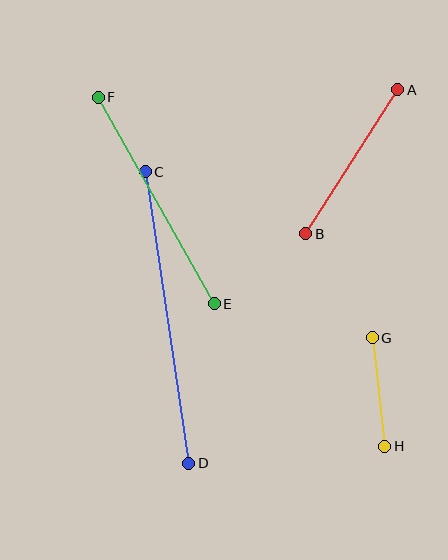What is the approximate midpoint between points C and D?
The midpoint is at approximately (167, 318) pixels.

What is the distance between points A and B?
The distance is approximately 171 pixels.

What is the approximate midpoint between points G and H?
The midpoint is at approximately (379, 392) pixels.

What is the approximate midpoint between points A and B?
The midpoint is at approximately (352, 162) pixels.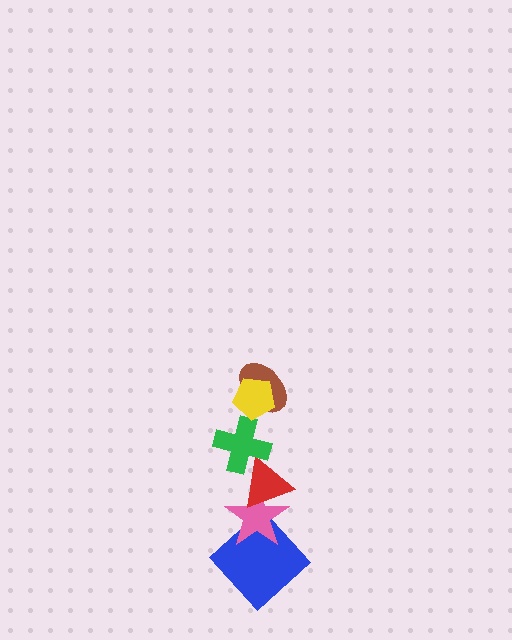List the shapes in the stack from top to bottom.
From top to bottom: the yellow pentagon, the brown ellipse, the green cross, the red triangle, the pink star, the blue diamond.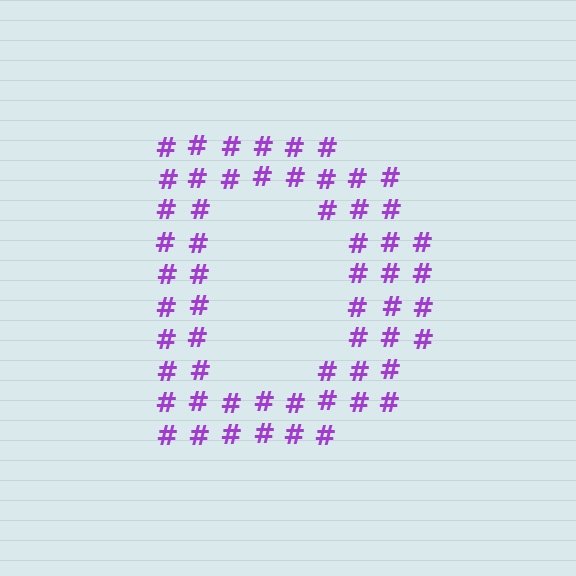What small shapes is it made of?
It is made of small hash symbols.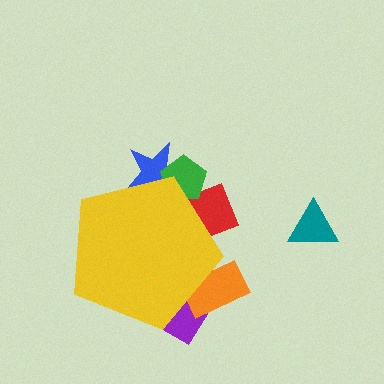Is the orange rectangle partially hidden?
Yes, the orange rectangle is partially hidden behind the yellow pentagon.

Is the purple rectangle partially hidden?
Yes, the purple rectangle is partially hidden behind the yellow pentagon.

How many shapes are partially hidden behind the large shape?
5 shapes are partially hidden.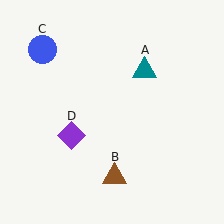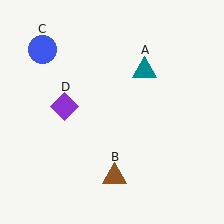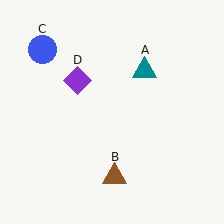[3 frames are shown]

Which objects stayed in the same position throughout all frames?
Teal triangle (object A) and brown triangle (object B) and blue circle (object C) remained stationary.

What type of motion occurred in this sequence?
The purple diamond (object D) rotated clockwise around the center of the scene.